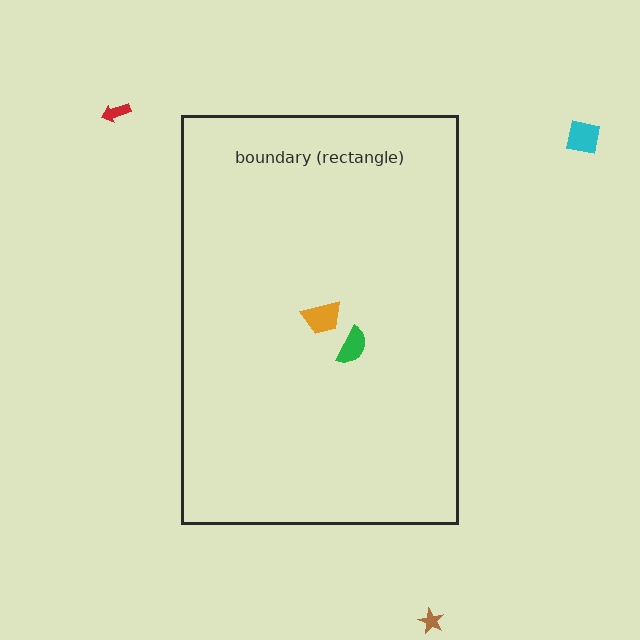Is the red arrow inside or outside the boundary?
Outside.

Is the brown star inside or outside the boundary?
Outside.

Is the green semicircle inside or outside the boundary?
Inside.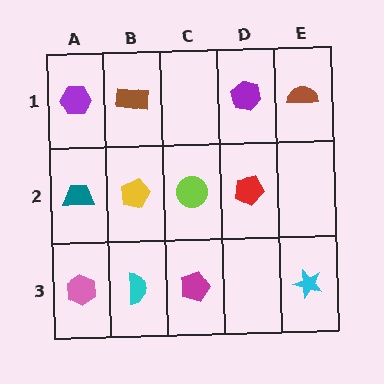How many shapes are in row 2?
4 shapes.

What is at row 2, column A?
A teal trapezoid.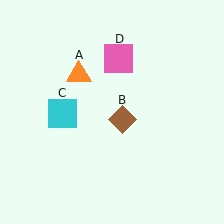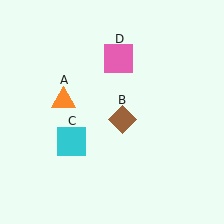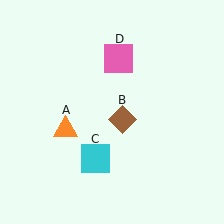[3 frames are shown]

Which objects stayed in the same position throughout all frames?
Brown diamond (object B) and pink square (object D) remained stationary.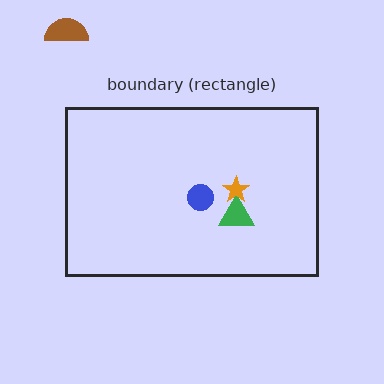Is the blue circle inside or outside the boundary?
Inside.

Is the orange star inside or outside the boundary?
Inside.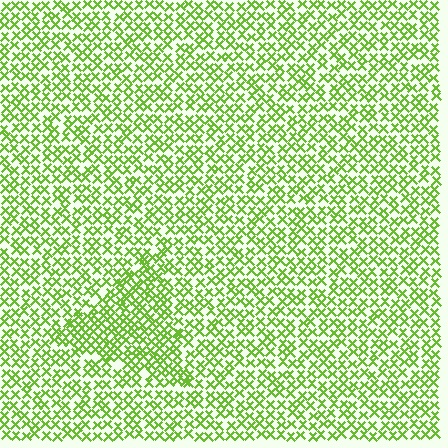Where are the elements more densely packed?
The elements are more densely packed inside the triangle boundary.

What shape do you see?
I see a triangle.